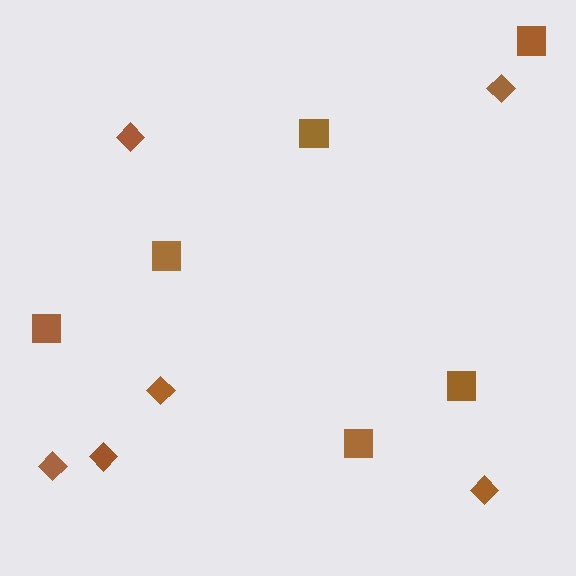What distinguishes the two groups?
There are 2 groups: one group of diamonds (6) and one group of squares (6).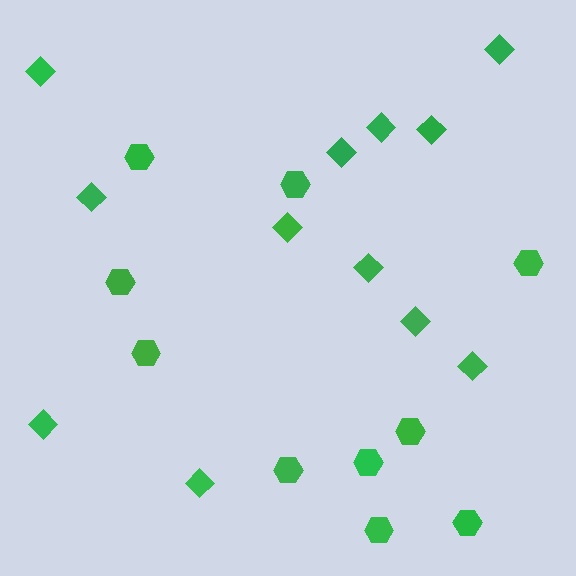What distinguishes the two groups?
There are 2 groups: one group of diamonds (12) and one group of hexagons (10).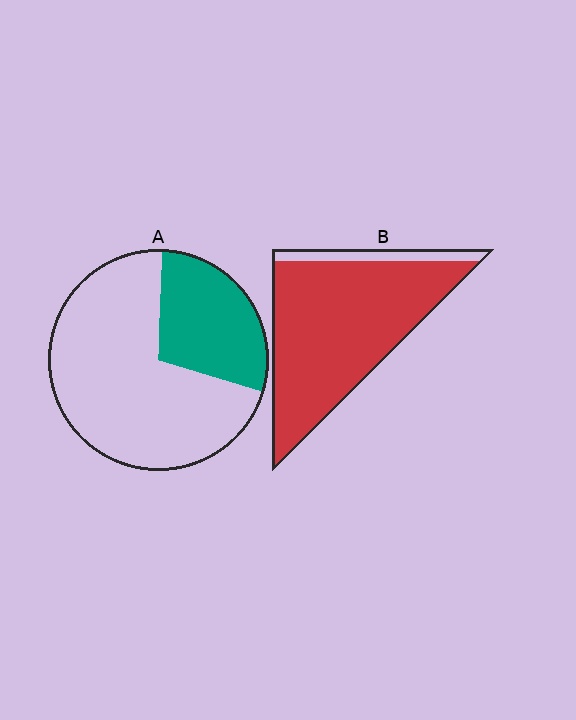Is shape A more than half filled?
No.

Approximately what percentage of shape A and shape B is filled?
A is approximately 30% and B is approximately 90%.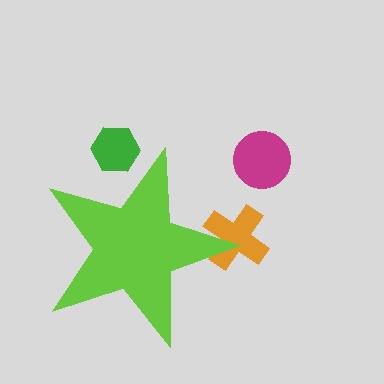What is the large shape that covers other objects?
A lime star.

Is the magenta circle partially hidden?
No, the magenta circle is fully visible.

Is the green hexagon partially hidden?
Yes, the green hexagon is partially hidden behind the lime star.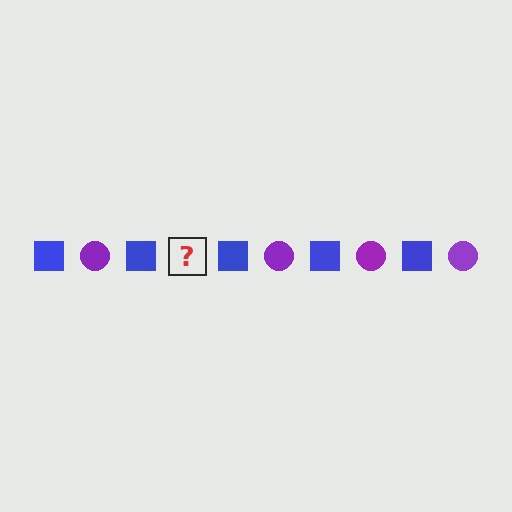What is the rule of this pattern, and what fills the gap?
The rule is that the pattern alternates between blue square and purple circle. The gap should be filled with a purple circle.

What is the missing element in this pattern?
The missing element is a purple circle.